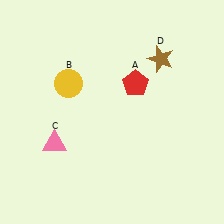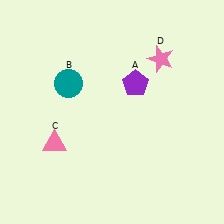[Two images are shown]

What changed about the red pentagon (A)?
In Image 1, A is red. In Image 2, it changed to purple.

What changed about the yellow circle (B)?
In Image 1, B is yellow. In Image 2, it changed to teal.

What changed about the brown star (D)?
In Image 1, D is brown. In Image 2, it changed to pink.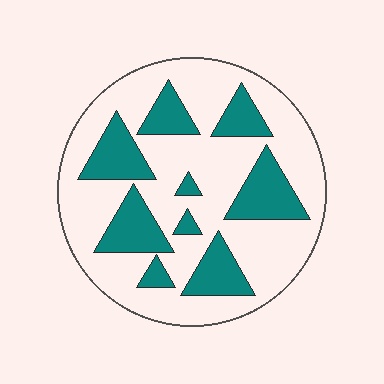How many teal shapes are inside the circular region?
9.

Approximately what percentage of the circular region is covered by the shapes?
Approximately 30%.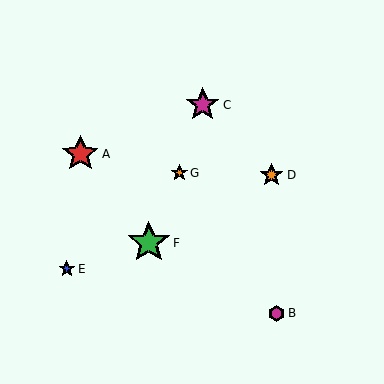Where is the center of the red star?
The center of the red star is at (80, 154).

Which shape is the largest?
The green star (labeled F) is the largest.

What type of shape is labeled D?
Shape D is an orange star.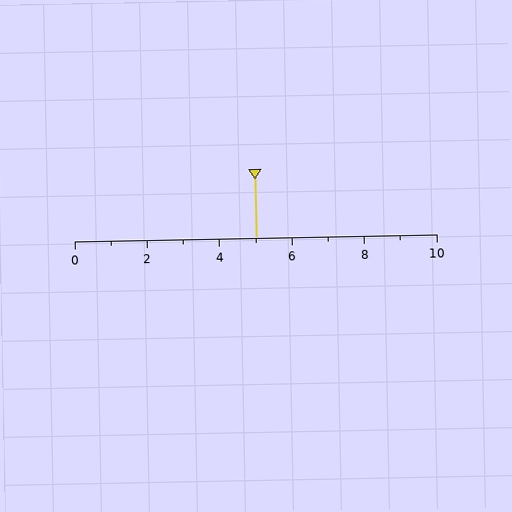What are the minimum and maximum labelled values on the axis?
The axis runs from 0 to 10.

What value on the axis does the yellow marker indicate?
The marker indicates approximately 5.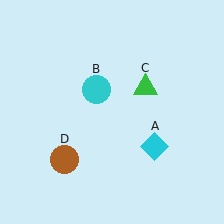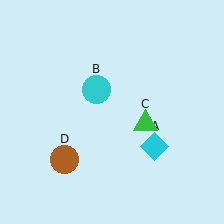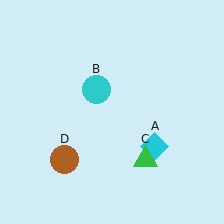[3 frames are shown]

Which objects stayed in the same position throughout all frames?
Cyan diamond (object A) and cyan circle (object B) and brown circle (object D) remained stationary.